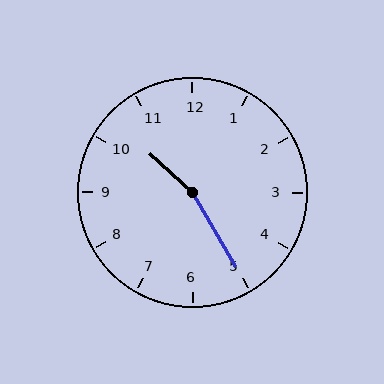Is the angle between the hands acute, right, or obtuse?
It is obtuse.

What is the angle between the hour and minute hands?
Approximately 162 degrees.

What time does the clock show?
10:25.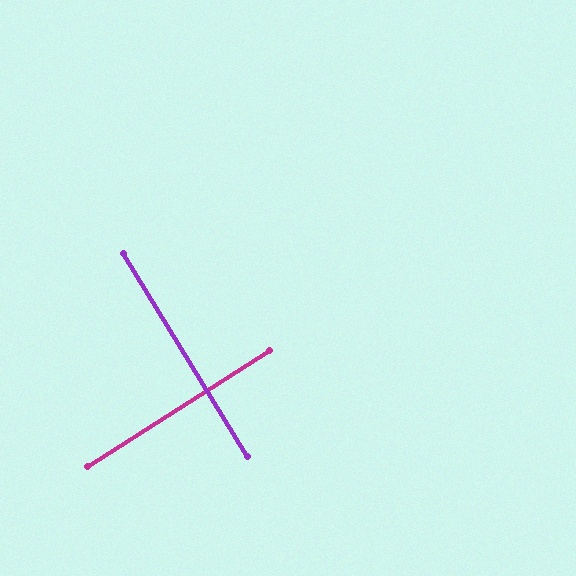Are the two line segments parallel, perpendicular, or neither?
Perpendicular — they meet at approximately 89°.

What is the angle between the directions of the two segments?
Approximately 89 degrees.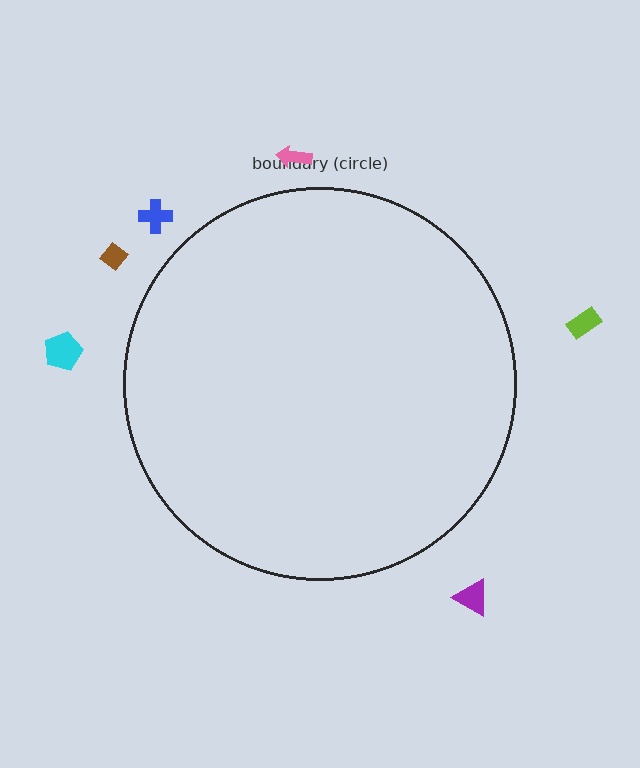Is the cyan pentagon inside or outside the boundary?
Outside.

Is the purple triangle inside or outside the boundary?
Outside.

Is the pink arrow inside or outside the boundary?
Outside.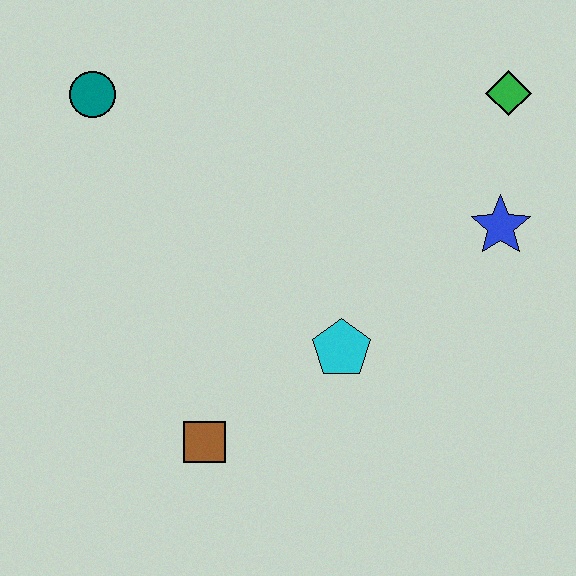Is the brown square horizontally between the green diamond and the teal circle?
Yes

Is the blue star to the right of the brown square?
Yes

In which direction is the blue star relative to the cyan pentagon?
The blue star is to the right of the cyan pentagon.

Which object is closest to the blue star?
The green diamond is closest to the blue star.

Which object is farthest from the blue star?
The teal circle is farthest from the blue star.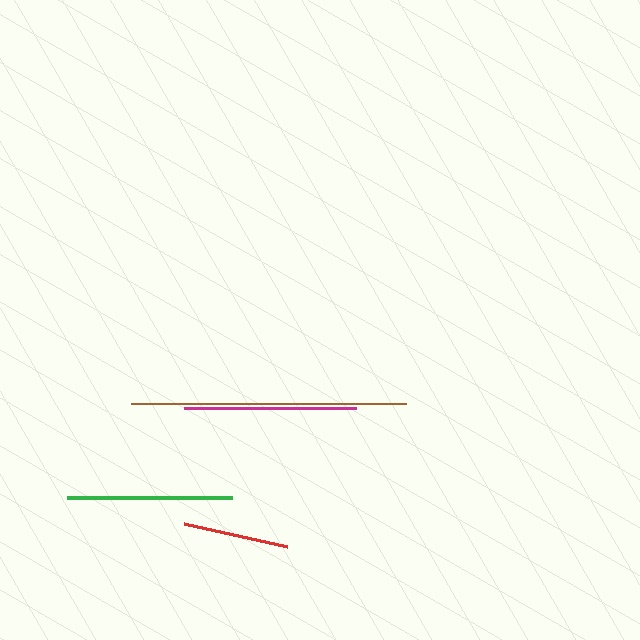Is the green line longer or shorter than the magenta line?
The magenta line is longer than the green line.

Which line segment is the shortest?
The red line is the shortest at approximately 105 pixels.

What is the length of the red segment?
The red segment is approximately 105 pixels long.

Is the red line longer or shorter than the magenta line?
The magenta line is longer than the red line.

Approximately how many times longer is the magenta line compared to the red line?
The magenta line is approximately 1.6 times the length of the red line.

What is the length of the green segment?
The green segment is approximately 165 pixels long.